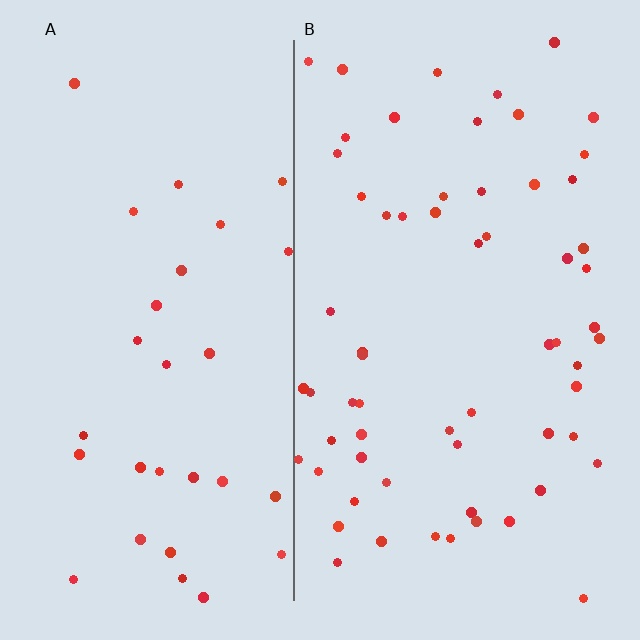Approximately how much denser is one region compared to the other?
Approximately 2.1× — region B over region A.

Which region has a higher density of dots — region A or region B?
B (the right).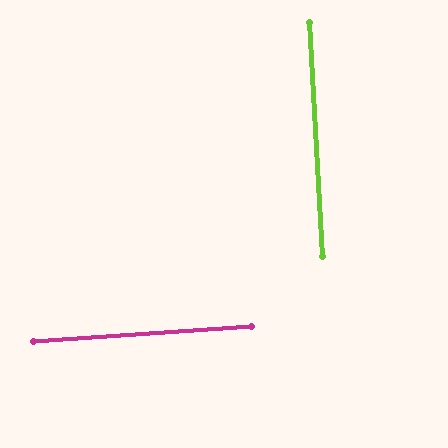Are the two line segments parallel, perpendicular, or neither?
Perpendicular — they meet at approximately 89°.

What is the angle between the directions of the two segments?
Approximately 89 degrees.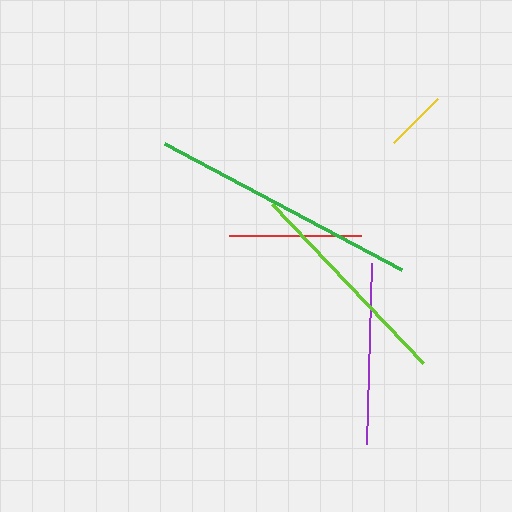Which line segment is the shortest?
The yellow line is the shortest at approximately 62 pixels.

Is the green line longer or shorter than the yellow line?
The green line is longer than the yellow line.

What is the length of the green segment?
The green segment is approximately 268 pixels long.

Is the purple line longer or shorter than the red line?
The purple line is longer than the red line.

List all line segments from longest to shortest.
From longest to shortest: green, lime, purple, red, yellow.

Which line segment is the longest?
The green line is the longest at approximately 268 pixels.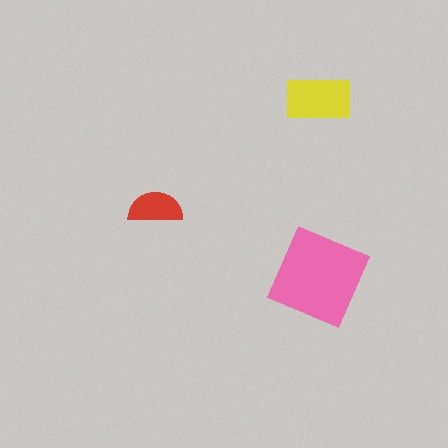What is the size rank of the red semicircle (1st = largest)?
3rd.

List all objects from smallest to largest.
The red semicircle, the yellow rectangle, the pink square.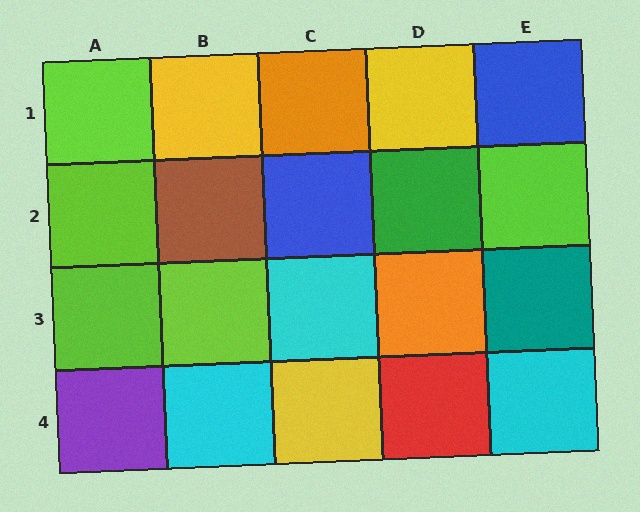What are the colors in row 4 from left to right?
Purple, cyan, yellow, red, cyan.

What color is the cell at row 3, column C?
Cyan.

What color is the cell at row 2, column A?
Lime.